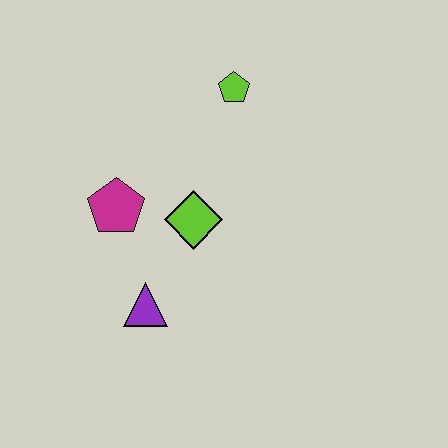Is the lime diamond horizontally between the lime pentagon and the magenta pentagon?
Yes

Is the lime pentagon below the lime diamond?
No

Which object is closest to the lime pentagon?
The lime diamond is closest to the lime pentagon.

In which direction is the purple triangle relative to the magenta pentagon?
The purple triangle is below the magenta pentagon.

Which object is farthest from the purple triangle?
The lime pentagon is farthest from the purple triangle.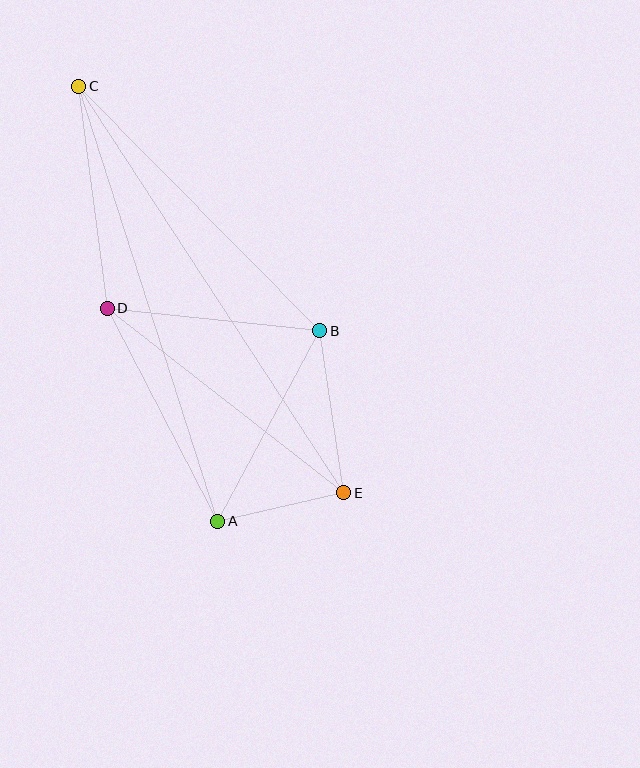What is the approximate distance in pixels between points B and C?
The distance between B and C is approximately 343 pixels.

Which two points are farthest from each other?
Points C and E are farthest from each other.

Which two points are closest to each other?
Points A and E are closest to each other.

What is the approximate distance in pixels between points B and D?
The distance between B and D is approximately 214 pixels.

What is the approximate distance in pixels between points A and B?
The distance between A and B is approximately 216 pixels.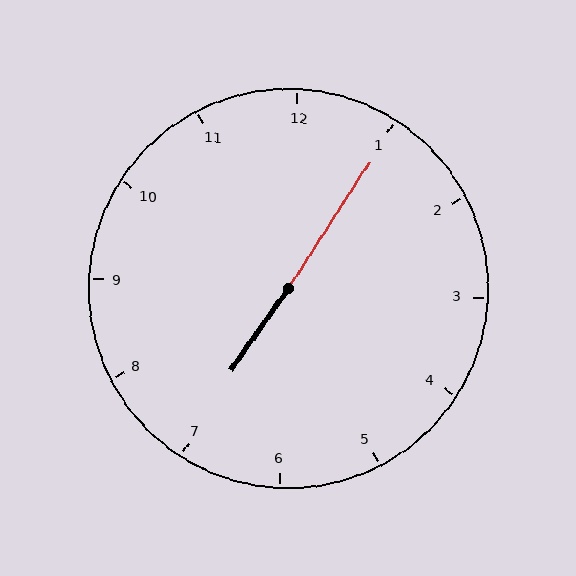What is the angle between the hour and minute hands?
Approximately 178 degrees.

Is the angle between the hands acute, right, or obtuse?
It is obtuse.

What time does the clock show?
7:05.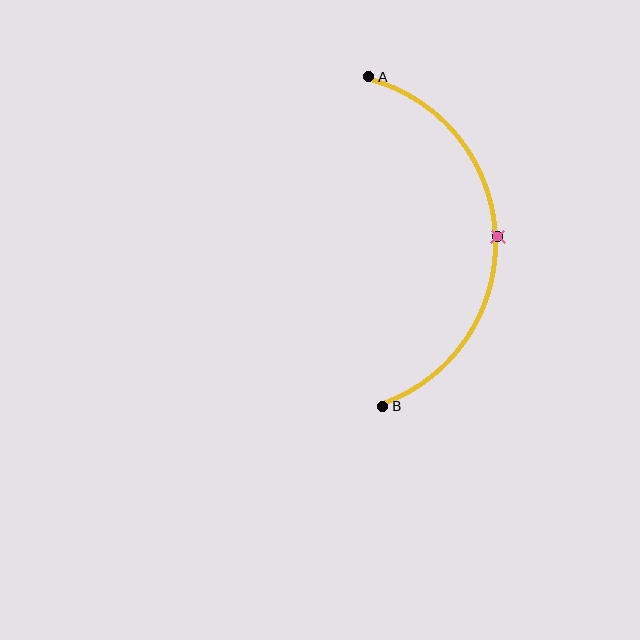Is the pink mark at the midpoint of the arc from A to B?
Yes. The pink mark lies on the arc at equal arc-length from both A and B — it is the arc midpoint.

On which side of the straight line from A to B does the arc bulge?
The arc bulges to the right of the straight line connecting A and B.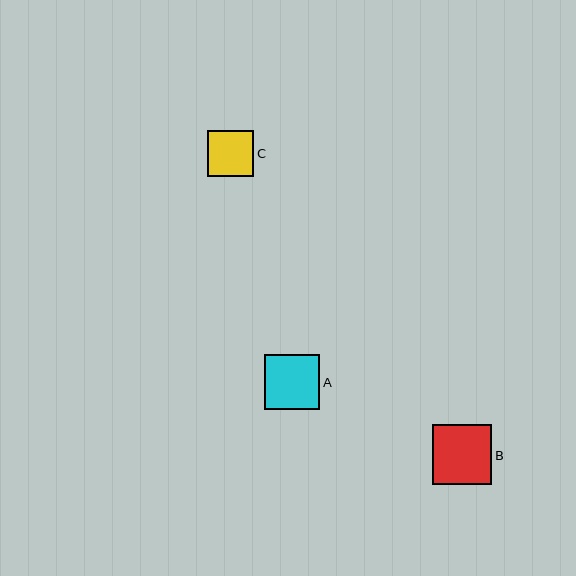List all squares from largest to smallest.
From largest to smallest: B, A, C.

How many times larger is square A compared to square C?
Square A is approximately 1.2 times the size of square C.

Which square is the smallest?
Square C is the smallest with a size of approximately 46 pixels.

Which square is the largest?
Square B is the largest with a size of approximately 59 pixels.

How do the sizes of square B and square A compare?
Square B and square A are approximately the same size.